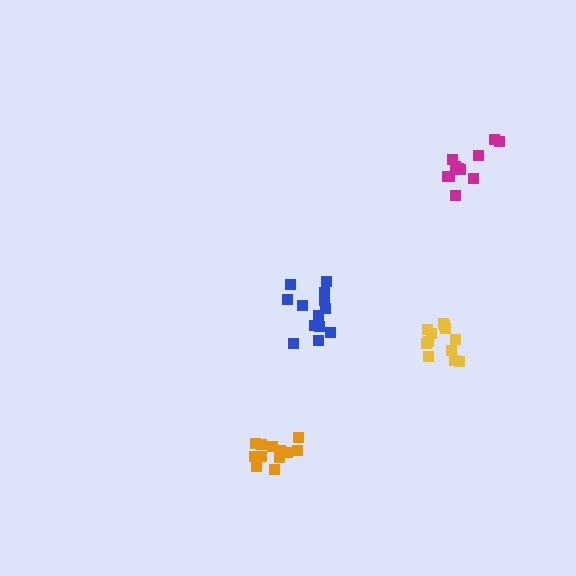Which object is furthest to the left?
The orange cluster is leftmost.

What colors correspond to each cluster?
The clusters are colored: blue, magenta, orange, yellow.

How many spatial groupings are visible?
There are 4 spatial groupings.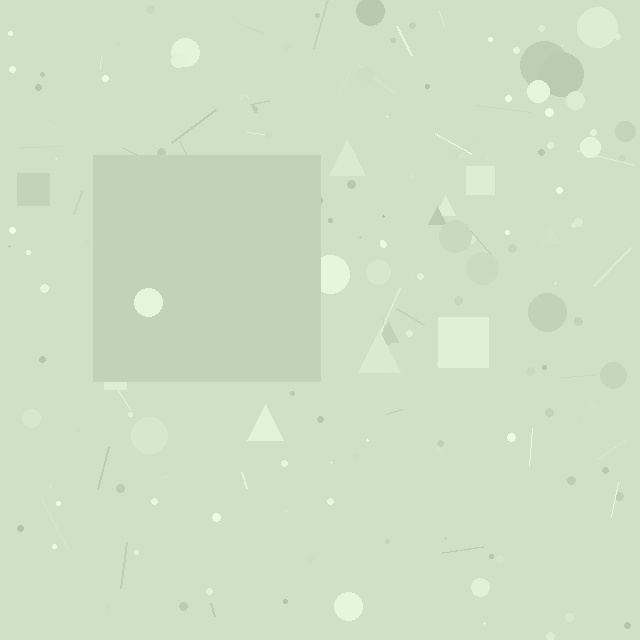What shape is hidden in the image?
A square is hidden in the image.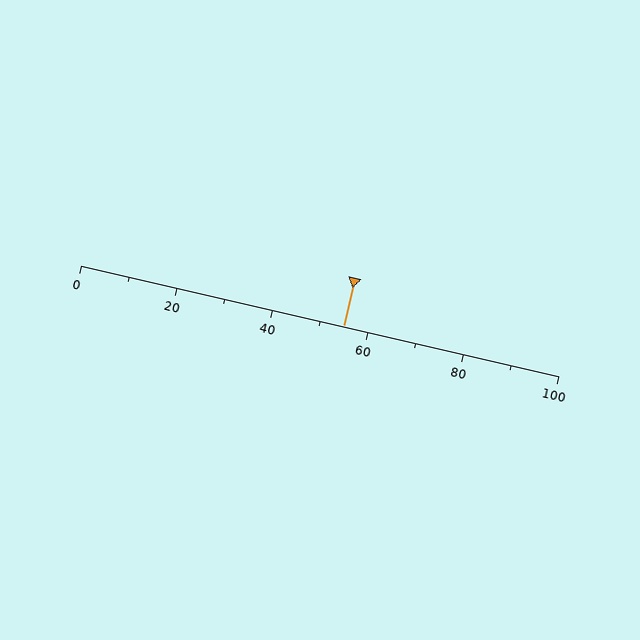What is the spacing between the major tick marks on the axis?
The major ticks are spaced 20 apart.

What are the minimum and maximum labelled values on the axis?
The axis runs from 0 to 100.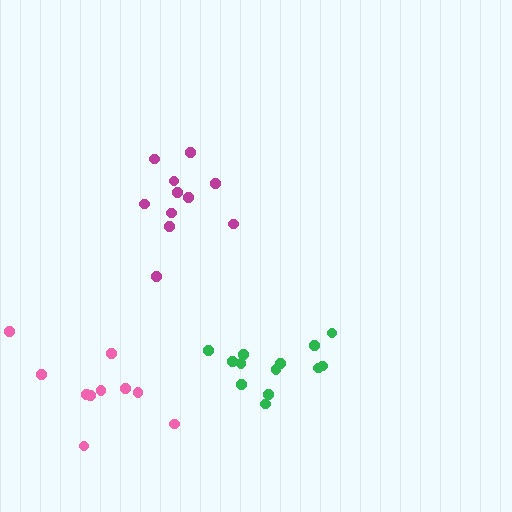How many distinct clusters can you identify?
There are 3 distinct clusters.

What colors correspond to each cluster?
The clusters are colored: green, pink, magenta.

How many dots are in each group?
Group 1: 13 dots, Group 2: 10 dots, Group 3: 11 dots (34 total).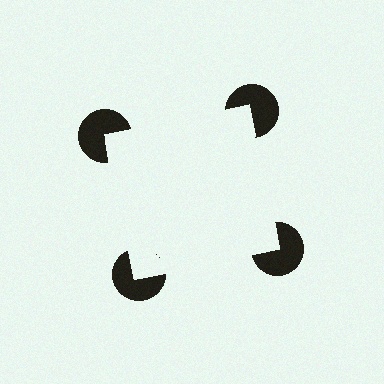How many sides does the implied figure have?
4 sides.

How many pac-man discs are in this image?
There are 4 — one at each vertex of the illusory square.